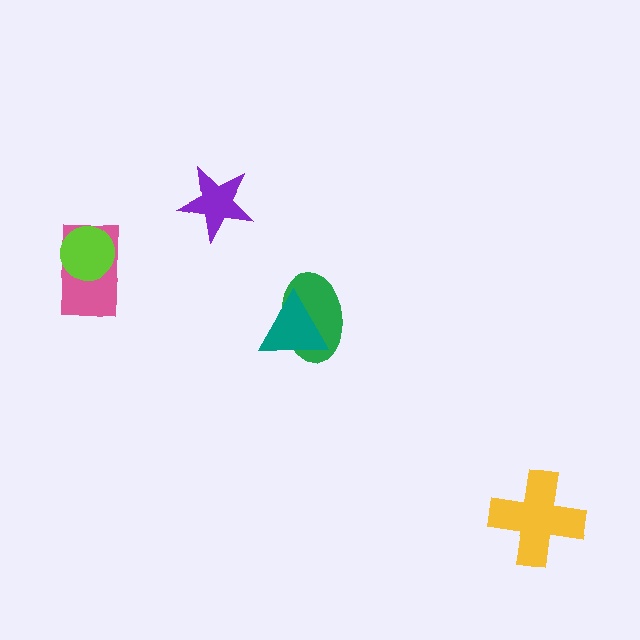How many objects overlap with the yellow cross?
0 objects overlap with the yellow cross.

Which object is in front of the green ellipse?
The teal triangle is in front of the green ellipse.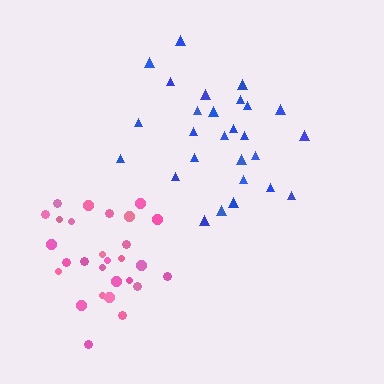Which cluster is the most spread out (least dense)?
Blue.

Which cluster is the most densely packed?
Pink.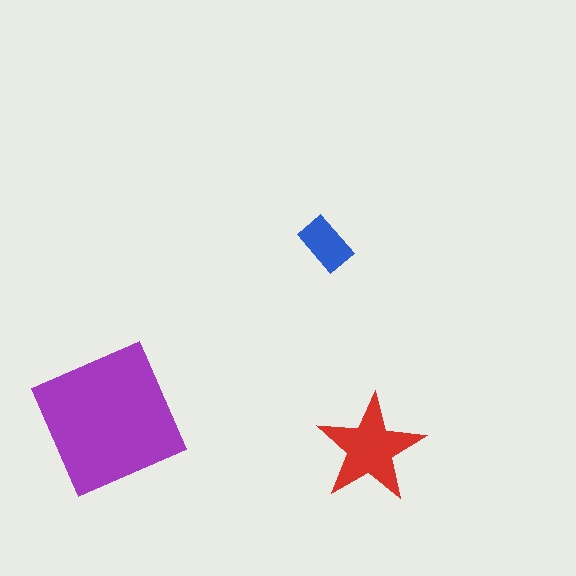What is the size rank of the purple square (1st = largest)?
1st.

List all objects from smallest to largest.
The blue rectangle, the red star, the purple square.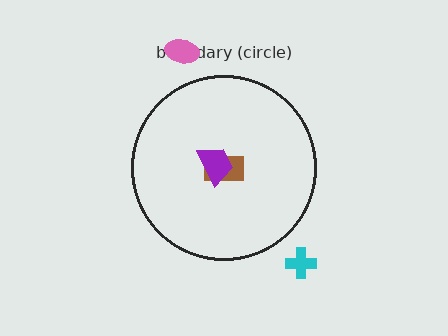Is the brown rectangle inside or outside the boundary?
Inside.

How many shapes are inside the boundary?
2 inside, 2 outside.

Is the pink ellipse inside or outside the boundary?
Outside.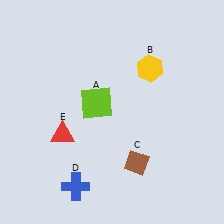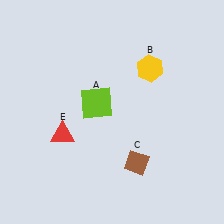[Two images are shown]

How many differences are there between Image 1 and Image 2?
There is 1 difference between the two images.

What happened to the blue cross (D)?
The blue cross (D) was removed in Image 2. It was in the bottom-left area of Image 1.